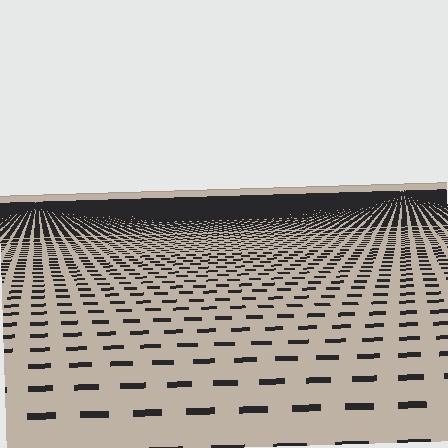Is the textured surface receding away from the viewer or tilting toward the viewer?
The surface is receding away from the viewer. Texture elements get smaller and denser toward the top.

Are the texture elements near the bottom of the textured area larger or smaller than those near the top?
Larger. Near the bottom, elements are closer to the viewer and appear at a bigger on-screen size.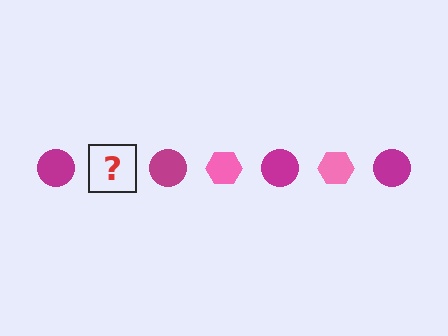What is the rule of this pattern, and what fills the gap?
The rule is that the pattern alternates between magenta circle and pink hexagon. The gap should be filled with a pink hexagon.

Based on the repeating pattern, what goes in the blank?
The blank should be a pink hexagon.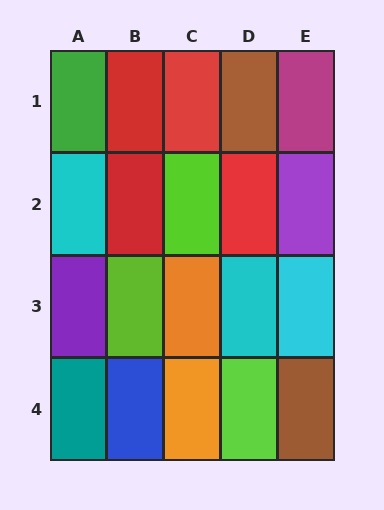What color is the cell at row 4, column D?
Lime.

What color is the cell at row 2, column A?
Cyan.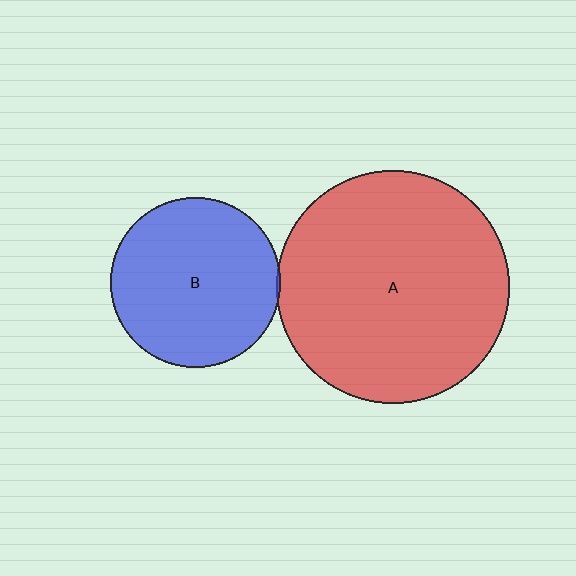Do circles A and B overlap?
Yes.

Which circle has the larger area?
Circle A (red).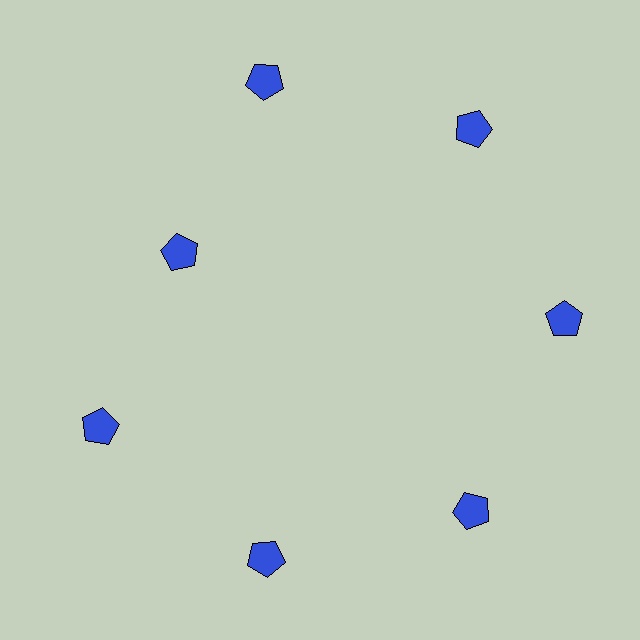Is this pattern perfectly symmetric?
No. The 7 blue pentagons are arranged in a ring, but one element near the 10 o'clock position is pulled inward toward the center, breaking the 7-fold rotational symmetry.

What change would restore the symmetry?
The symmetry would be restored by moving it outward, back onto the ring so that all 7 pentagons sit at equal angles and equal distance from the center.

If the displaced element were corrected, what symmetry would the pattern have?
It would have 7-fold rotational symmetry — the pattern would map onto itself every 51 degrees.